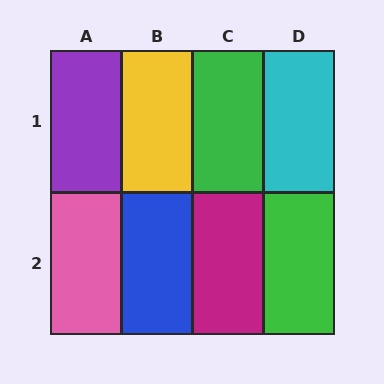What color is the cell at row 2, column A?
Pink.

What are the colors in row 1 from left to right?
Purple, yellow, green, cyan.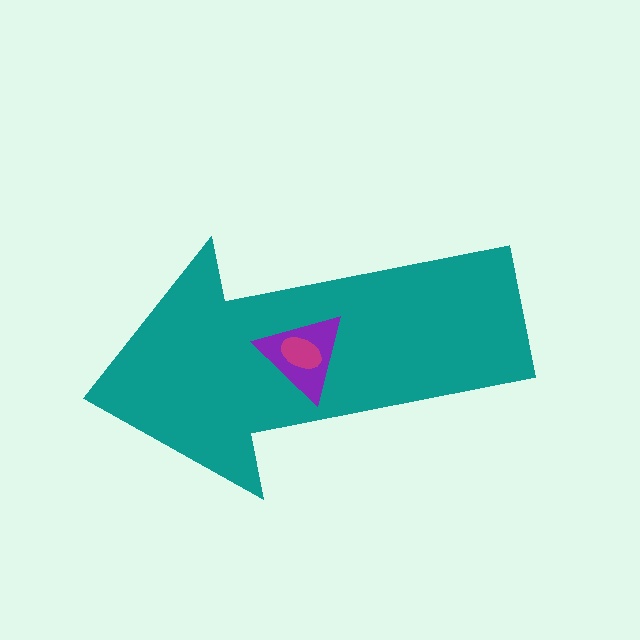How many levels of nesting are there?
3.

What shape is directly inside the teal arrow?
The purple triangle.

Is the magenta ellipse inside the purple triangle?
Yes.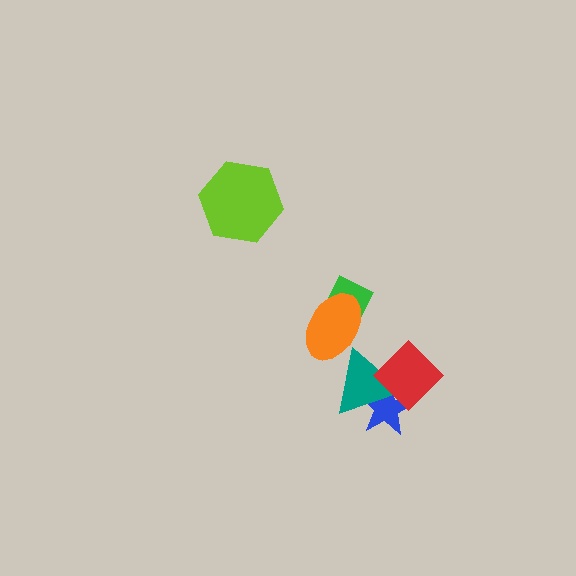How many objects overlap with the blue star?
2 objects overlap with the blue star.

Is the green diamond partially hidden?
Yes, it is partially covered by another shape.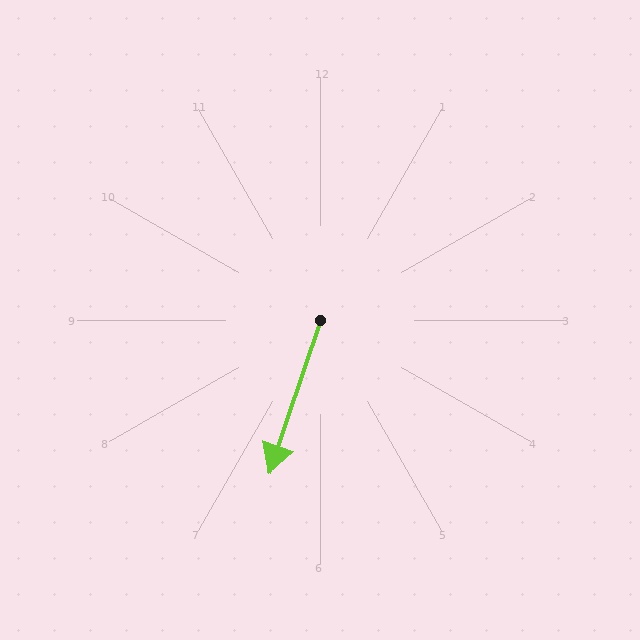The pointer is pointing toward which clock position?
Roughly 7 o'clock.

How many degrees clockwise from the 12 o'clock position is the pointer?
Approximately 198 degrees.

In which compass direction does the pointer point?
South.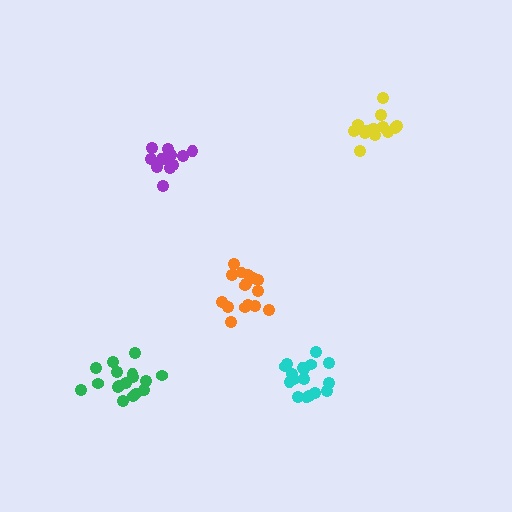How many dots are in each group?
Group 1: 17 dots, Group 2: 12 dots, Group 3: 15 dots, Group 4: 17 dots, Group 5: 17 dots (78 total).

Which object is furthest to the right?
The yellow cluster is rightmost.